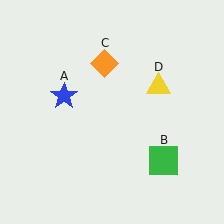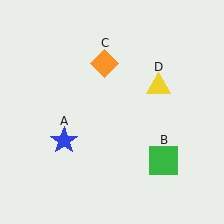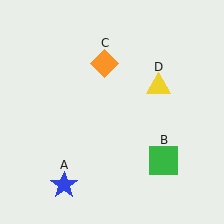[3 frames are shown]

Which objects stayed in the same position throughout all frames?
Green square (object B) and orange diamond (object C) and yellow triangle (object D) remained stationary.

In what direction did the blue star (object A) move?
The blue star (object A) moved down.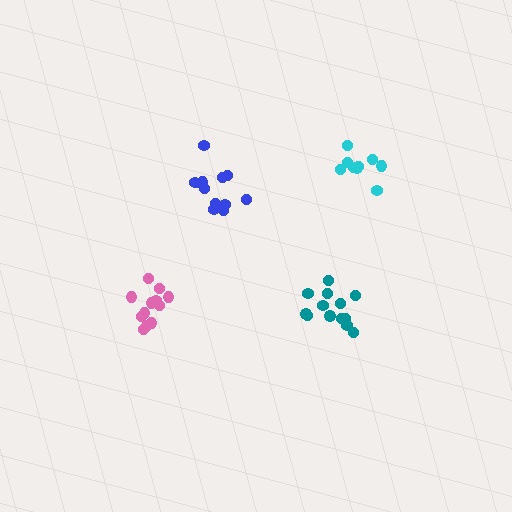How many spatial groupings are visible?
There are 4 spatial groupings.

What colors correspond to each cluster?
The clusters are colored: teal, cyan, blue, pink.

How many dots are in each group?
Group 1: 13 dots, Group 2: 9 dots, Group 3: 12 dots, Group 4: 13 dots (47 total).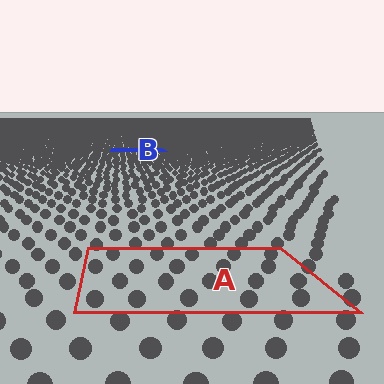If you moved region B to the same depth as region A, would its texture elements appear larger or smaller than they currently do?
They would appear larger. At a closer depth, the same texture elements are projected at a bigger on-screen size.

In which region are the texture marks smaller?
The texture marks are smaller in region B, because it is farther away.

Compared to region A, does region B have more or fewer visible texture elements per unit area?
Region B has more texture elements per unit area — they are packed more densely because it is farther away.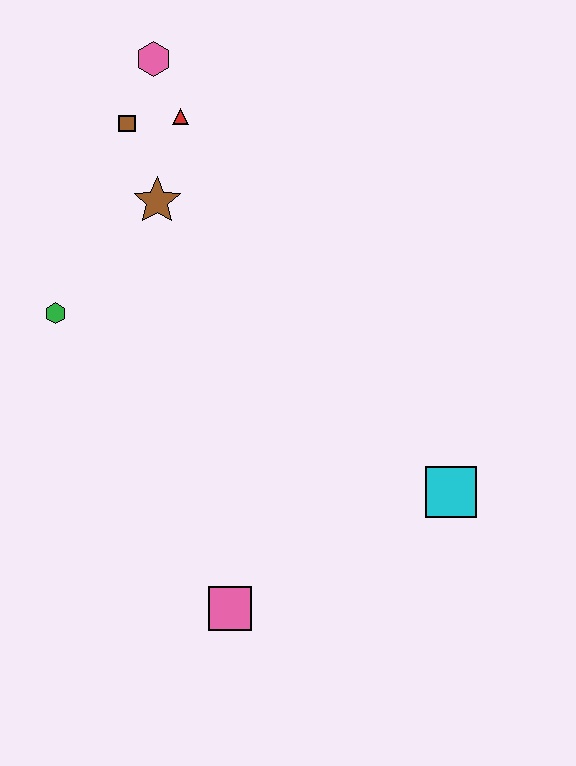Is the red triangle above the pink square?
Yes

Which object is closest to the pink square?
The cyan square is closest to the pink square.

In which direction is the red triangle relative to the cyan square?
The red triangle is above the cyan square.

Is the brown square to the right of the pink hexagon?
No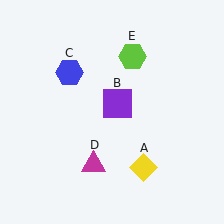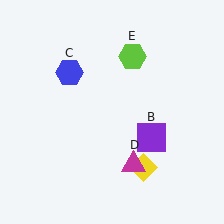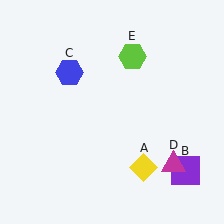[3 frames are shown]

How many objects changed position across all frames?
2 objects changed position: purple square (object B), magenta triangle (object D).